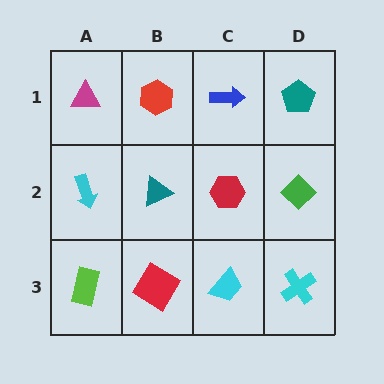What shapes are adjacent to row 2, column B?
A red hexagon (row 1, column B), a red diamond (row 3, column B), a cyan arrow (row 2, column A), a red hexagon (row 2, column C).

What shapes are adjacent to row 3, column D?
A green diamond (row 2, column D), a cyan trapezoid (row 3, column C).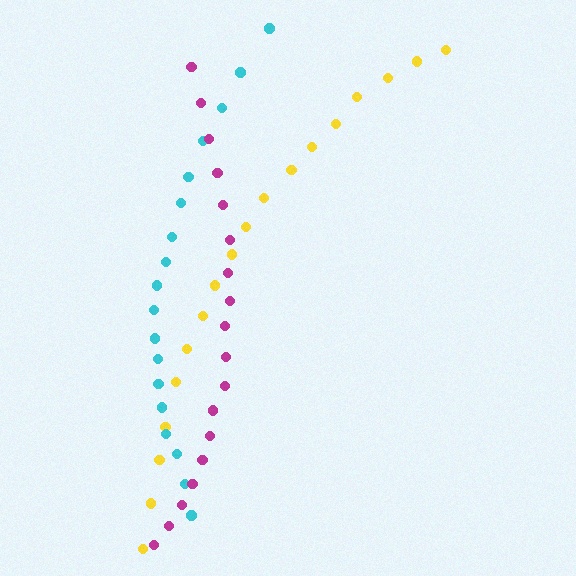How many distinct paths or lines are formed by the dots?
There are 3 distinct paths.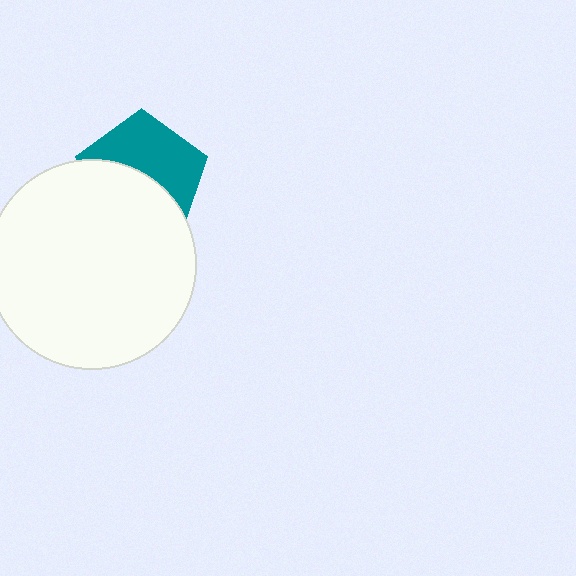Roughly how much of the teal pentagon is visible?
About half of it is visible (roughly 50%).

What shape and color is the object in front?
The object in front is a white circle.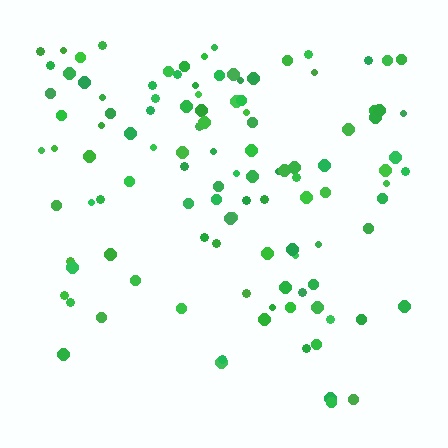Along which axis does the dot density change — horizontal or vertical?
Vertical.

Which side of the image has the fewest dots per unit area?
The bottom.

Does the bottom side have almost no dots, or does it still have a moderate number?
Still a moderate number, just noticeably fewer than the top.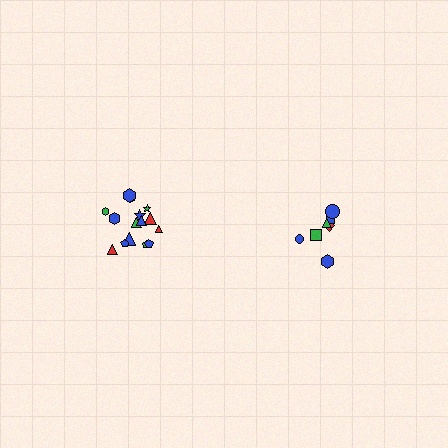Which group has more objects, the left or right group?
The left group.